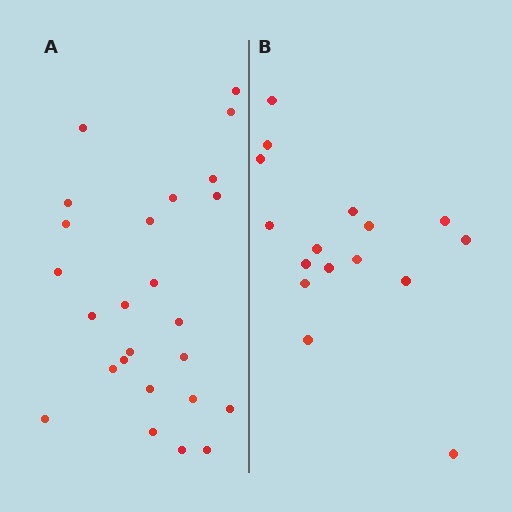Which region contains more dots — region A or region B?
Region A (the left region) has more dots.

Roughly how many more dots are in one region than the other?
Region A has roughly 8 or so more dots than region B.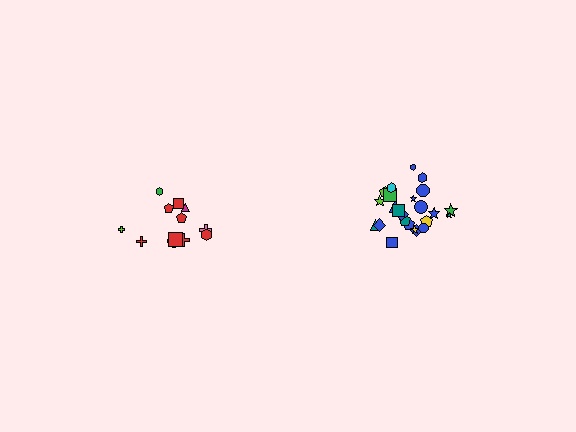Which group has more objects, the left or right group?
The right group.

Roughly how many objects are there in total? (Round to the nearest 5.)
Roughly 35 objects in total.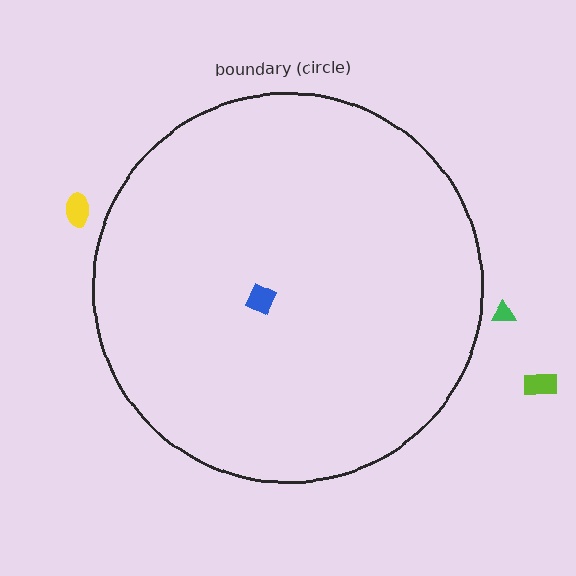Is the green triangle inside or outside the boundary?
Outside.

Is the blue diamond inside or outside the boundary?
Inside.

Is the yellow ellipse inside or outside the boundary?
Outside.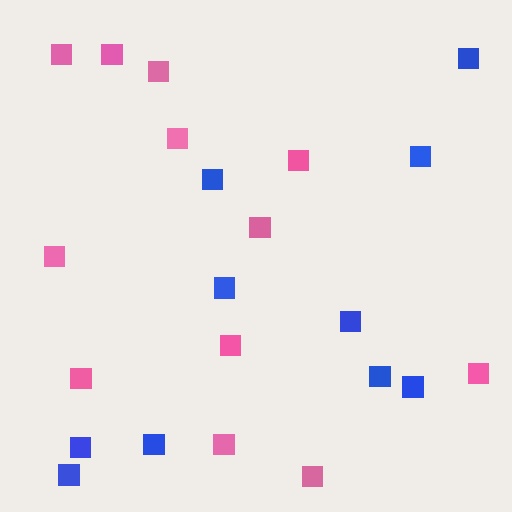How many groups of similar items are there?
There are 2 groups: one group of pink squares (12) and one group of blue squares (10).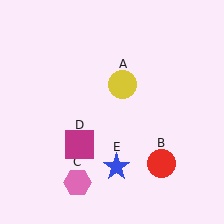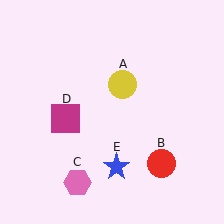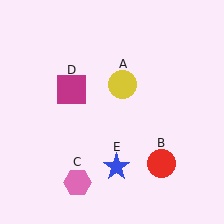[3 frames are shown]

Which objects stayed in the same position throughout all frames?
Yellow circle (object A) and red circle (object B) and pink hexagon (object C) and blue star (object E) remained stationary.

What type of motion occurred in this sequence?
The magenta square (object D) rotated clockwise around the center of the scene.